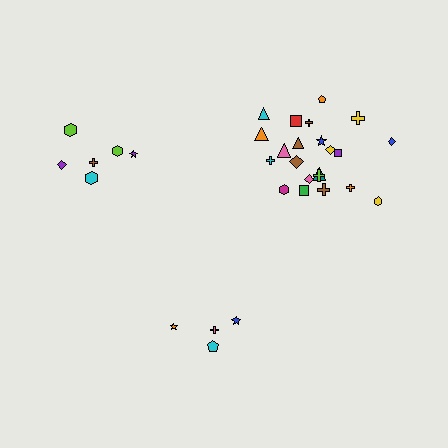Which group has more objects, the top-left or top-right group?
The top-right group.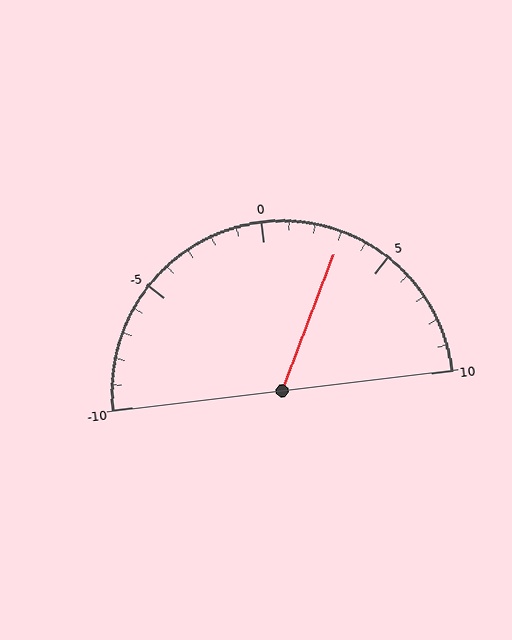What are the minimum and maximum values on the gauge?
The gauge ranges from -10 to 10.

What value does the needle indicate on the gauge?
The needle indicates approximately 3.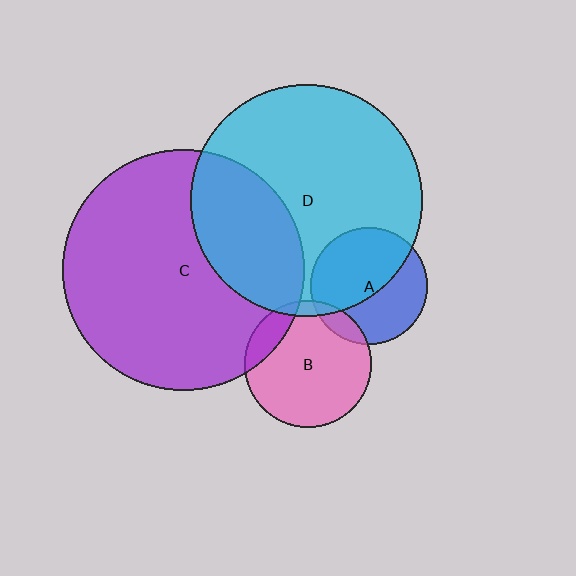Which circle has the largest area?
Circle C (purple).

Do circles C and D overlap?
Yes.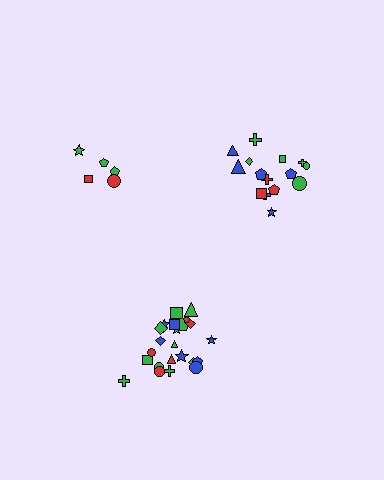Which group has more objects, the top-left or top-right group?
The top-right group.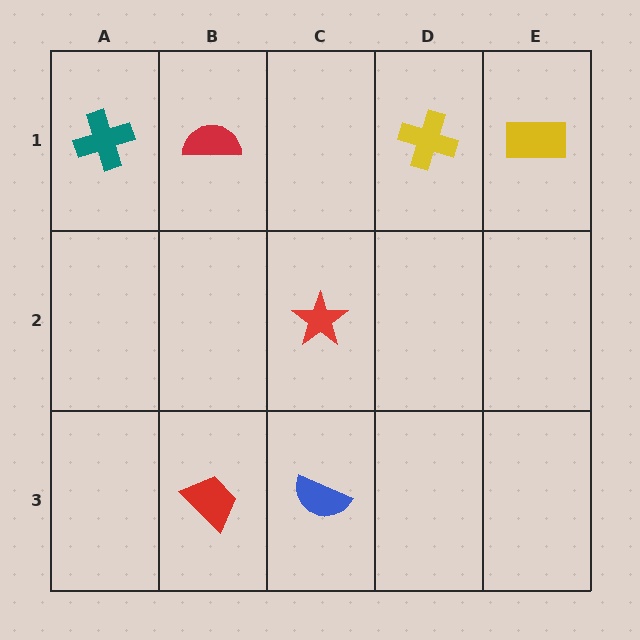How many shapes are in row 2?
1 shape.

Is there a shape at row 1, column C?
No, that cell is empty.